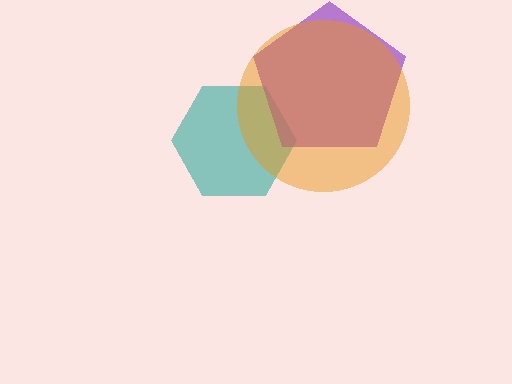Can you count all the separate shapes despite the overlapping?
Yes, there are 3 separate shapes.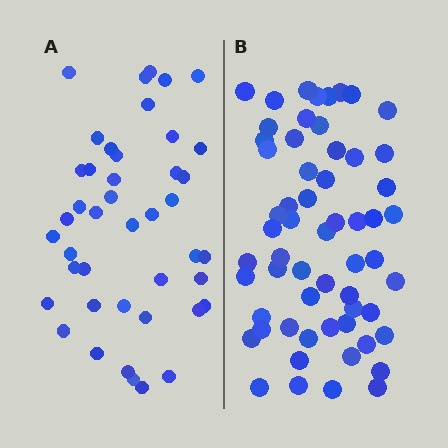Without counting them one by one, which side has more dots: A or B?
Region B (the right region) has more dots.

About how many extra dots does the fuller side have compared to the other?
Region B has approximately 15 more dots than region A.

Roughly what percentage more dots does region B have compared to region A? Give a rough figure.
About 35% more.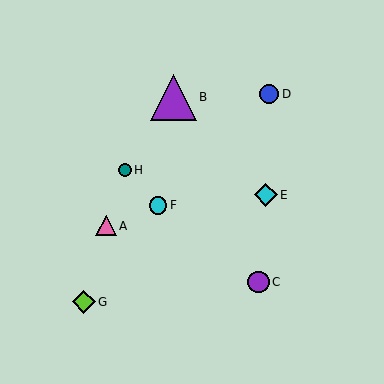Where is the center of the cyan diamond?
The center of the cyan diamond is at (266, 195).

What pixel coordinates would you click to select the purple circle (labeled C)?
Click at (258, 282) to select the purple circle C.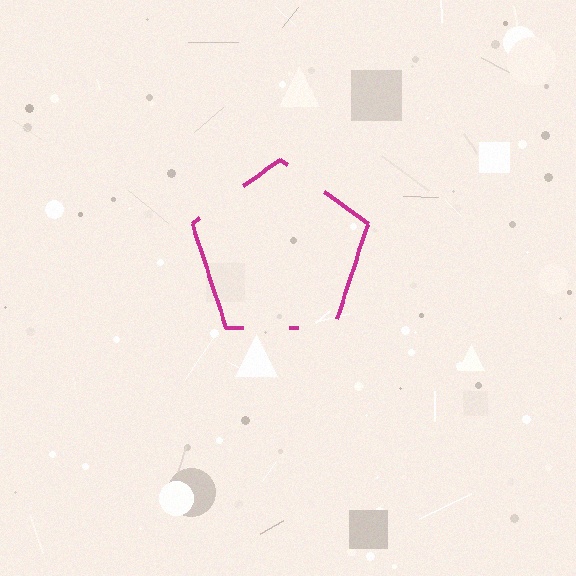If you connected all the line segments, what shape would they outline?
They would outline a pentagon.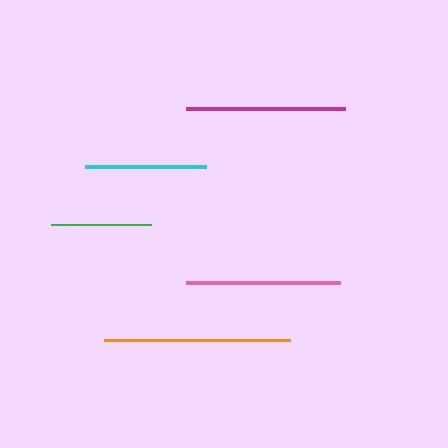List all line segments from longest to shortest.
From longest to shortest: orange, magenta, pink, cyan, green.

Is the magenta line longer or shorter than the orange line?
The orange line is longer than the magenta line.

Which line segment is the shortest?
The green line is the shortest at approximately 100 pixels.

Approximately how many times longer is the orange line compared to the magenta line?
The orange line is approximately 1.2 times the length of the magenta line.